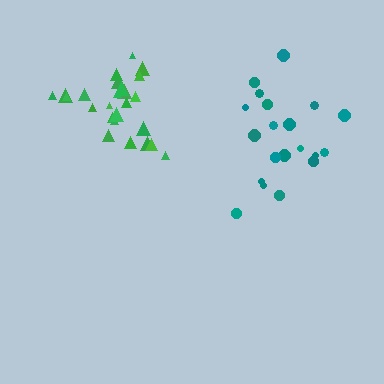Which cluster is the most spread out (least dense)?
Teal.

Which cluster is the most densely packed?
Green.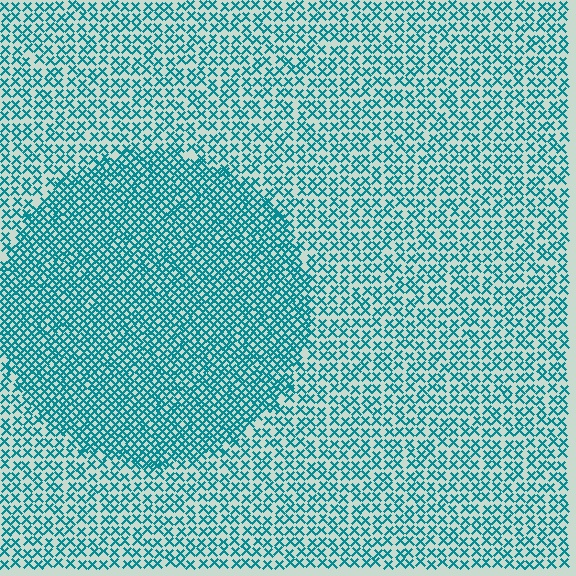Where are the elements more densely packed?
The elements are more densely packed inside the circle boundary.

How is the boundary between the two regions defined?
The boundary is defined by a change in element density (approximately 1.9x ratio). All elements are the same color, size, and shape.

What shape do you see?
I see a circle.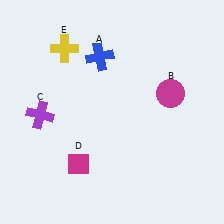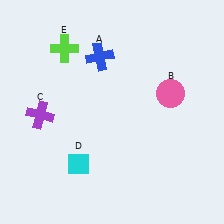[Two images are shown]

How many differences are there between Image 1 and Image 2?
There are 3 differences between the two images.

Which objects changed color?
B changed from magenta to pink. D changed from magenta to cyan. E changed from yellow to lime.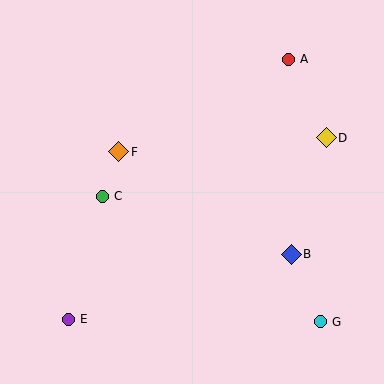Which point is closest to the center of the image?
Point F at (119, 152) is closest to the center.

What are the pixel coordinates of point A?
Point A is at (288, 59).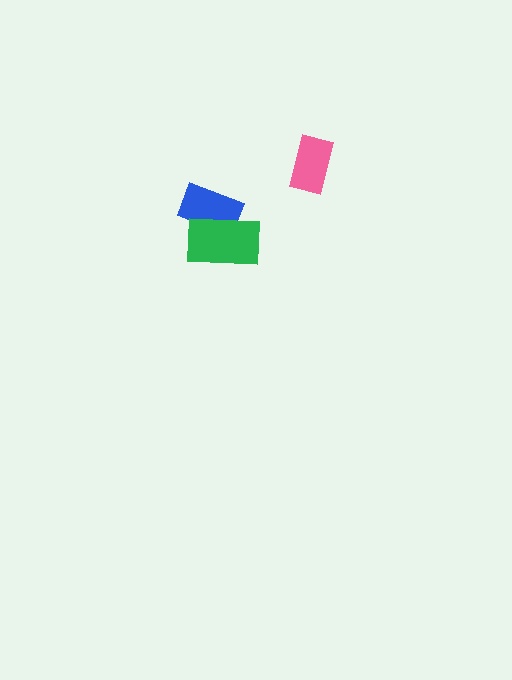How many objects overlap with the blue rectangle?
1 object overlaps with the blue rectangle.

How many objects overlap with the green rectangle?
1 object overlaps with the green rectangle.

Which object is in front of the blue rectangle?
The green rectangle is in front of the blue rectangle.